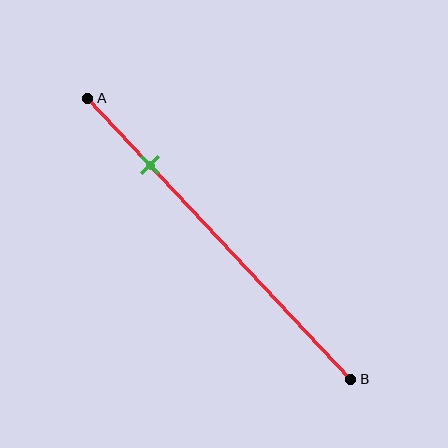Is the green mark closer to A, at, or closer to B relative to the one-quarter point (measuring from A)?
The green mark is approximately at the one-quarter point of segment AB.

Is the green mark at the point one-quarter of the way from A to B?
Yes, the mark is approximately at the one-quarter point.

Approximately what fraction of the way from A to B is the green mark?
The green mark is approximately 25% of the way from A to B.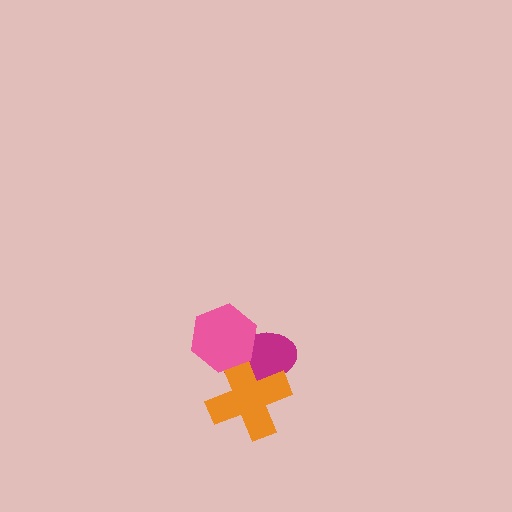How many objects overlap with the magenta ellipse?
2 objects overlap with the magenta ellipse.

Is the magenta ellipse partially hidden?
Yes, it is partially covered by another shape.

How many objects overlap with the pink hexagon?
2 objects overlap with the pink hexagon.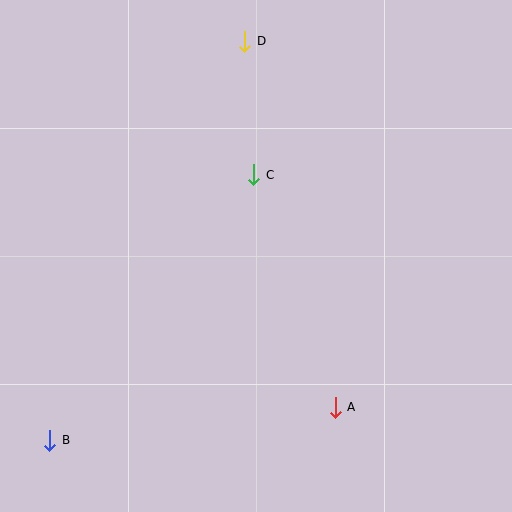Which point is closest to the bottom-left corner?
Point B is closest to the bottom-left corner.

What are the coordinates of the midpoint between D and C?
The midpoint between D and C is at (249, 108).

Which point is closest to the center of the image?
Point C at (254, 175) is closest to the center.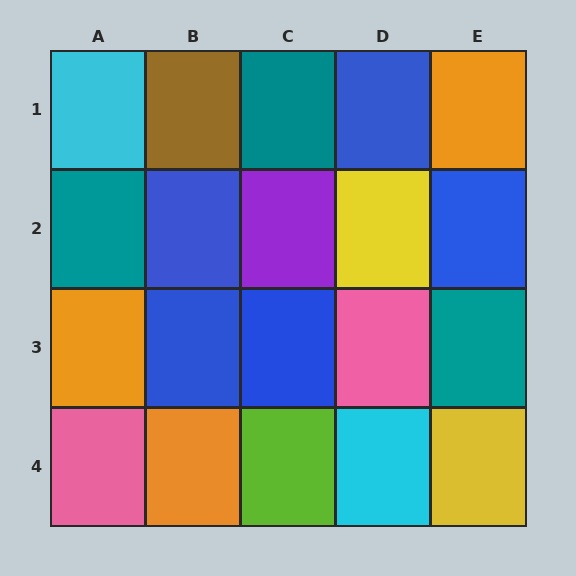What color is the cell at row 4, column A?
Pink.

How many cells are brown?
1 cell is brown.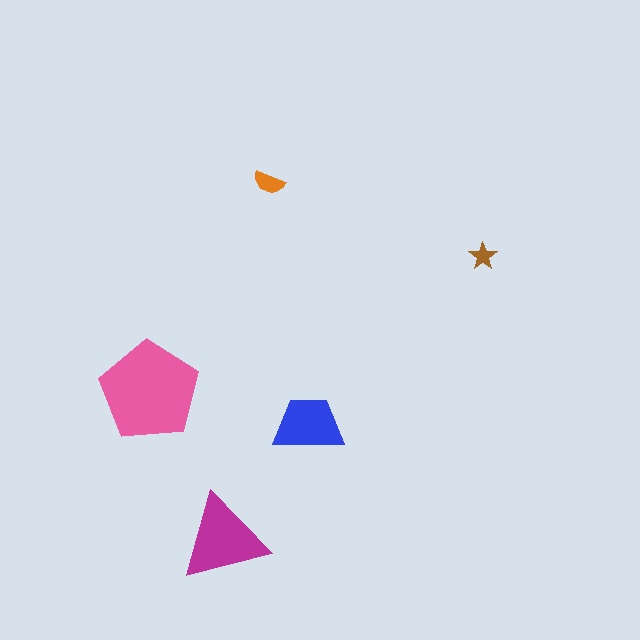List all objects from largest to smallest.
The pink pentagon, the magenta triangle, the blue trapezoid, the orange semicircle, the brown star.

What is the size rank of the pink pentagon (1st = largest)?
1st.